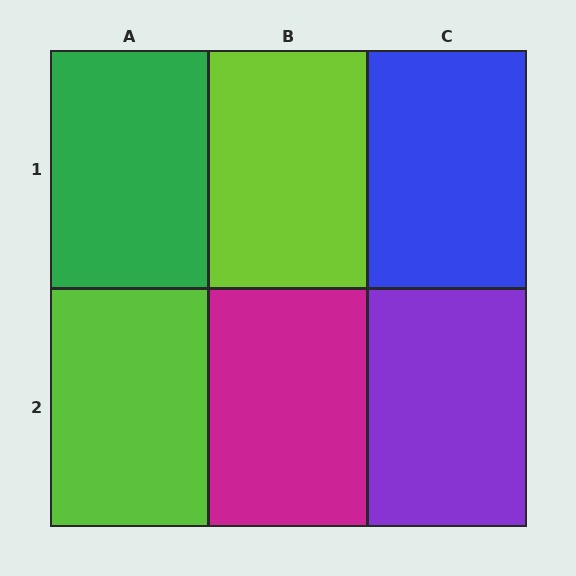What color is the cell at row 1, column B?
Lime.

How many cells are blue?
1 cell is blue.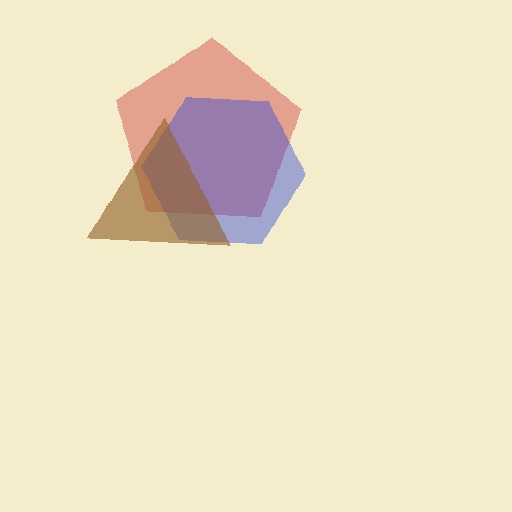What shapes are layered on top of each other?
The layered shapes are: a red pentagon, a blue hexagon, a brown triangle.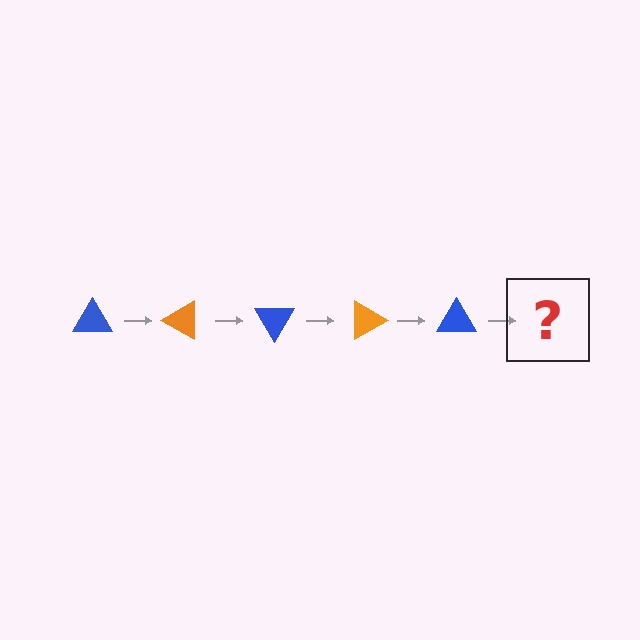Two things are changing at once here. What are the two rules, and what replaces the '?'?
The two rules are that it rotates 30 degrees each step and the color cycles through blue and orange. The '?' should be an orange triangle, rotated 150 degrees from the start.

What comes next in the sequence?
The next element should be an orange triangle, rotated 150 degrees from the start.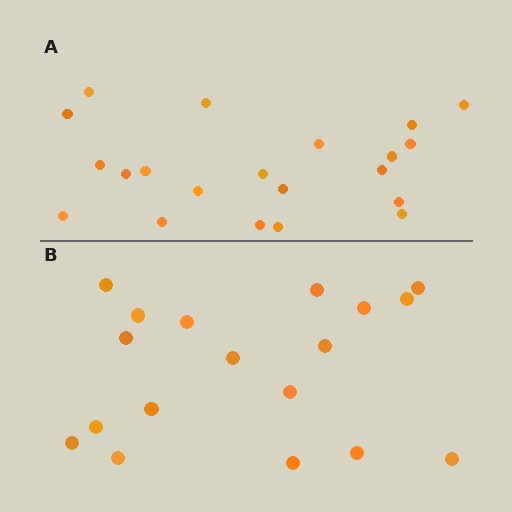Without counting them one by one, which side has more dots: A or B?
Region A (the top region) has more dots.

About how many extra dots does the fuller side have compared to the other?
Region A has just a few more — roughly 2 or 3 more dots than region B.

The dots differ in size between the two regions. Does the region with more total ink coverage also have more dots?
No. Region B has more total ink coverage because its dots are larger, but region A actually contains more individual dots. Total area can be misleading — the number of items is what matters here.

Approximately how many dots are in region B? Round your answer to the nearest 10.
About 20 dots. (The exact count is 18, which rounds to 20.)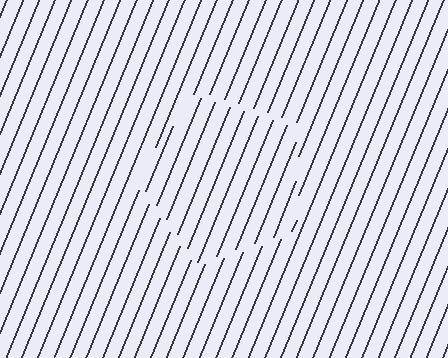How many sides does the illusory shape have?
5 sides — the line-ends trace a pentagon.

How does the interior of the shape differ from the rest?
The interior of the shape contains the same grating, shifted by half a period — the contour is defined by the phase discontinuity where line-ends from the inner and outer gratings abut.